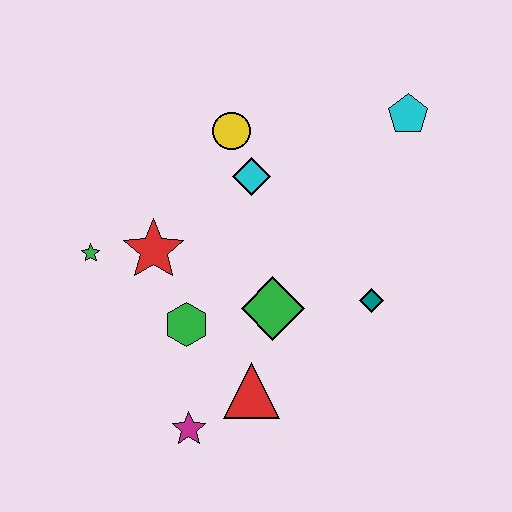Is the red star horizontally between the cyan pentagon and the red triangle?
No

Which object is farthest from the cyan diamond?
The magenta star is farthest from the cyan diamond.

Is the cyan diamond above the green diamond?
Yes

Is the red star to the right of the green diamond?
No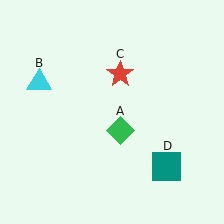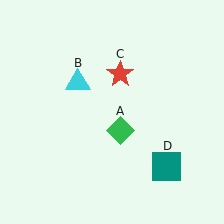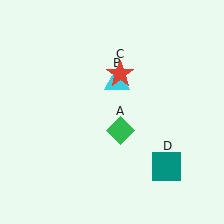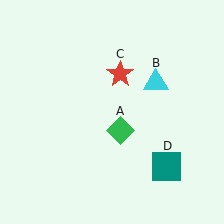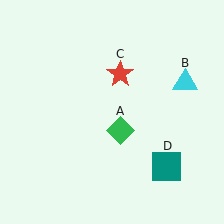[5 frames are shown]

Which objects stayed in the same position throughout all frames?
Green diamond (object A) and red star (object C) and teal square (object D) remained stationary.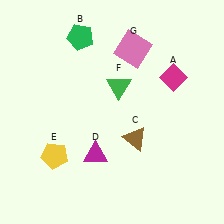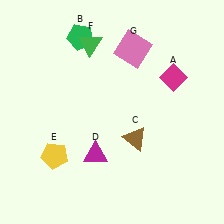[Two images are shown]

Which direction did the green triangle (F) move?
The green triangle (F) moved up.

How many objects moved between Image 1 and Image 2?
1 object moved between the two images.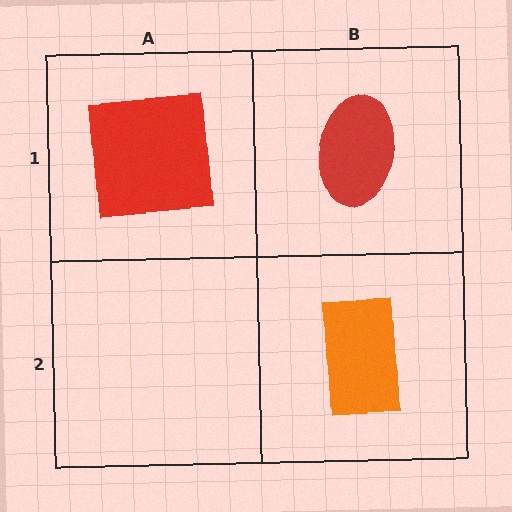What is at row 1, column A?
A red square.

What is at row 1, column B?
A red ellipse.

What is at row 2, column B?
An orange rectangle.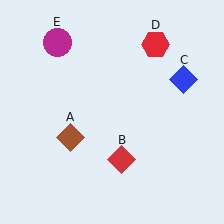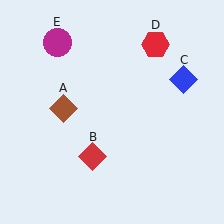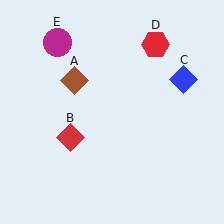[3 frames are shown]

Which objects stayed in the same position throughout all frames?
Blue diamond (object C) and red hexagon (object D) and magenta circle (object E) remained stationary.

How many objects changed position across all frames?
2 objects changed position: brown diamond (object A), red diamond (object B).